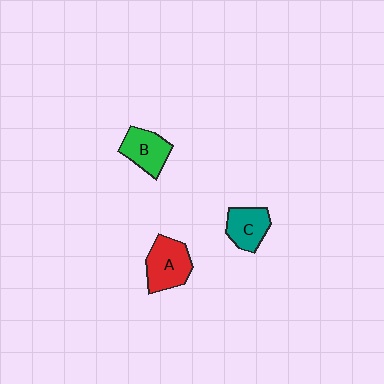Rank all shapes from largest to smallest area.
From largest to smallest: A (red), B (green), C (teal).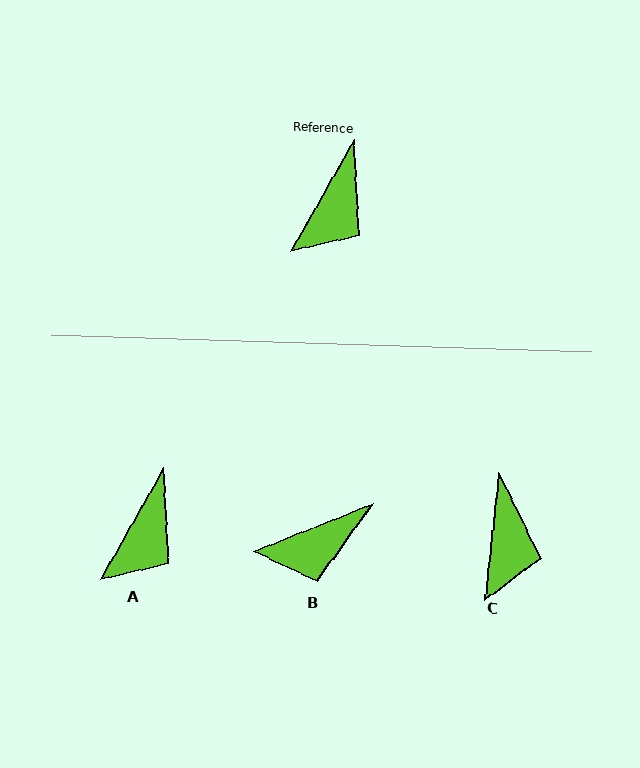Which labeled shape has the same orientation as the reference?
A.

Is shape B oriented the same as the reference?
No, it is off by about 39 degrees.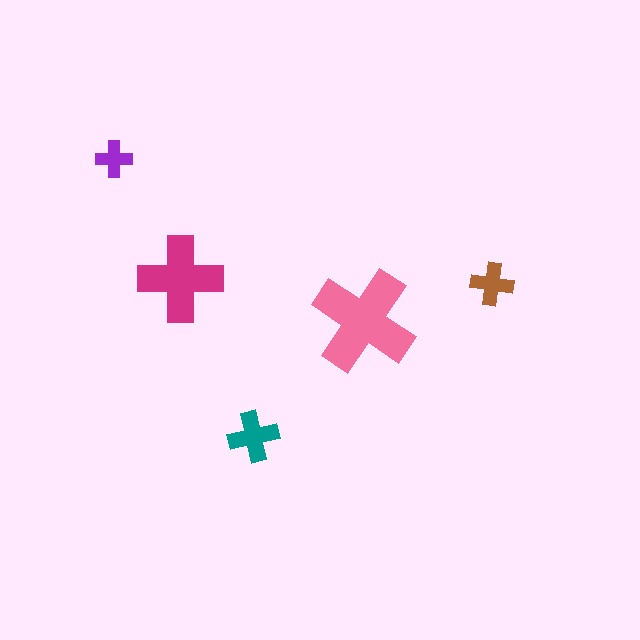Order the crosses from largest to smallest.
the pink one, the magenta one, the teal one, the brown one, the purple one.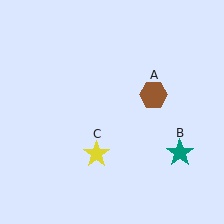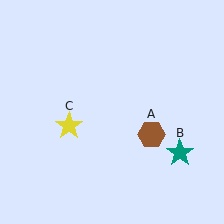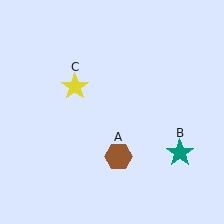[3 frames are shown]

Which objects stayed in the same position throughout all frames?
Teal star (object B) remained stationary.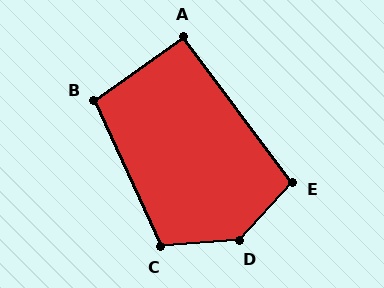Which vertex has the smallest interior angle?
A, at approximately 92 degrees.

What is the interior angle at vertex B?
Approximately 101 degrees (obtuse).